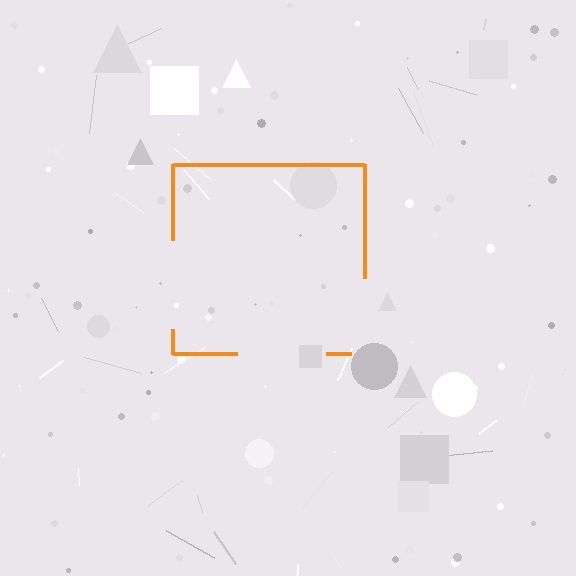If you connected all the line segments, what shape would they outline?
They would outline a square.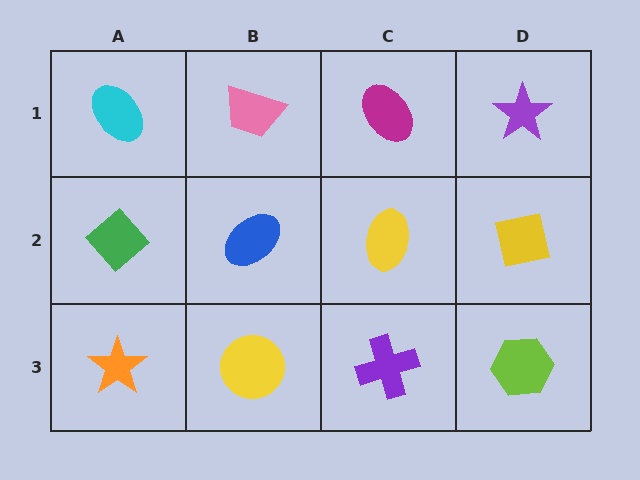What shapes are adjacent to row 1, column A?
A green diamond (row 2, column A), a pink trapezoid (row 1, column B).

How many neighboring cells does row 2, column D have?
3.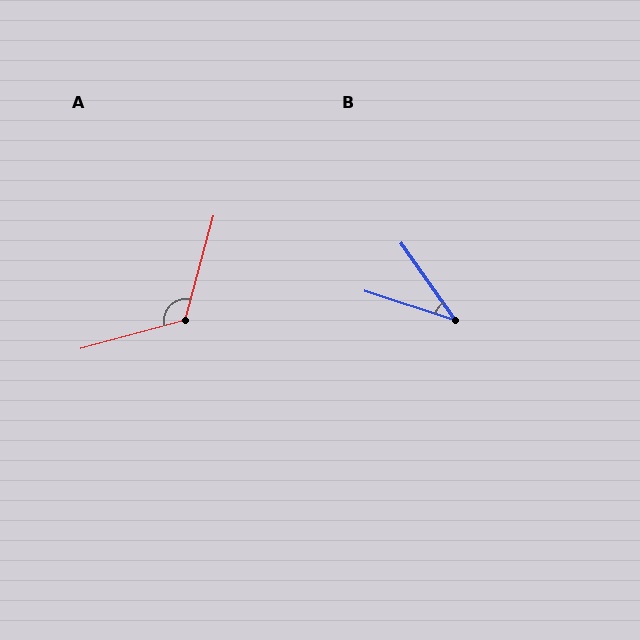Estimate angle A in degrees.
Approximately 121 degrees.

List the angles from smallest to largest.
B (37°), A (121°).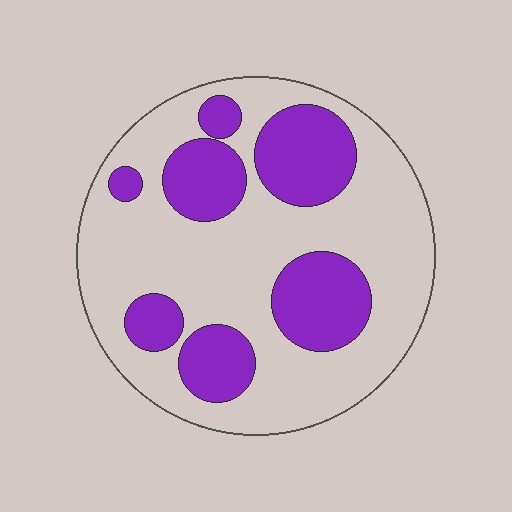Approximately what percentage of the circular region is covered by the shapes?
Approximately 30%.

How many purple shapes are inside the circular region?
7.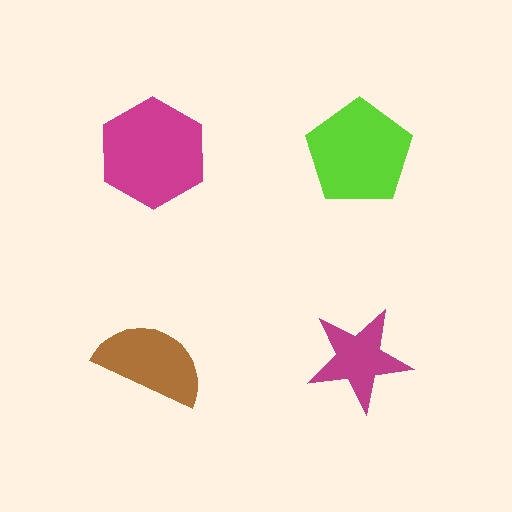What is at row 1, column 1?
A magenta hexagon.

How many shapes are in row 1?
2 shapes.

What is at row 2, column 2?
A magenta star.